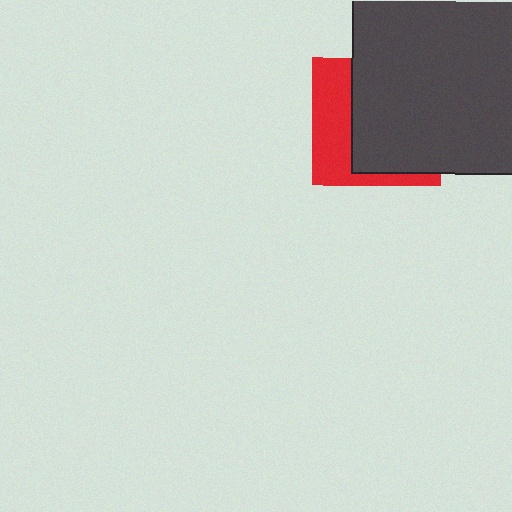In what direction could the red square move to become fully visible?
The red square could move left. That would shift it out from behind the dark gray square entirely.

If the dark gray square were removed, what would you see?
You would see the complete red square.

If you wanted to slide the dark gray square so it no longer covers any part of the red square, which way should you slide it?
Slide it right — that is the most direct way to separate the two shapes.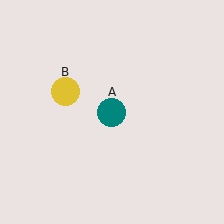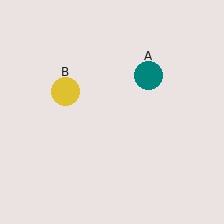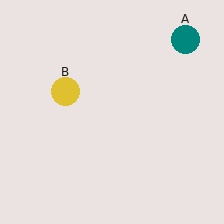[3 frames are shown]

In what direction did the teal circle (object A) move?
The teal circle (object A) moved up and to the right.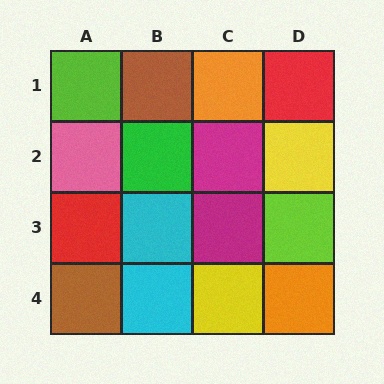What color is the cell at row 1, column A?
Lime.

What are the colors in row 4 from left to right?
Brown, cyan, yellow, orange.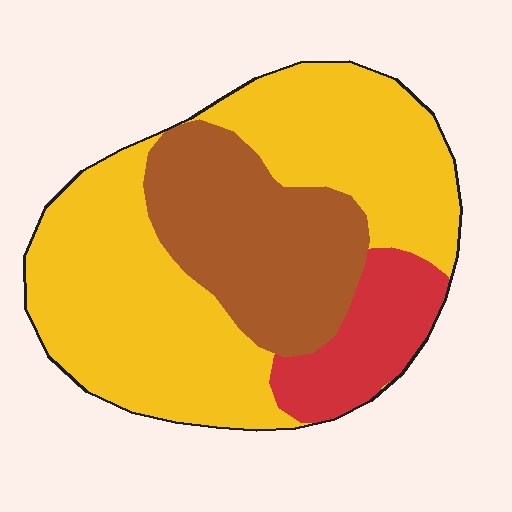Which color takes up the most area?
Yellow, at roughly 60%.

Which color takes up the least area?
Red, at roughly 15%.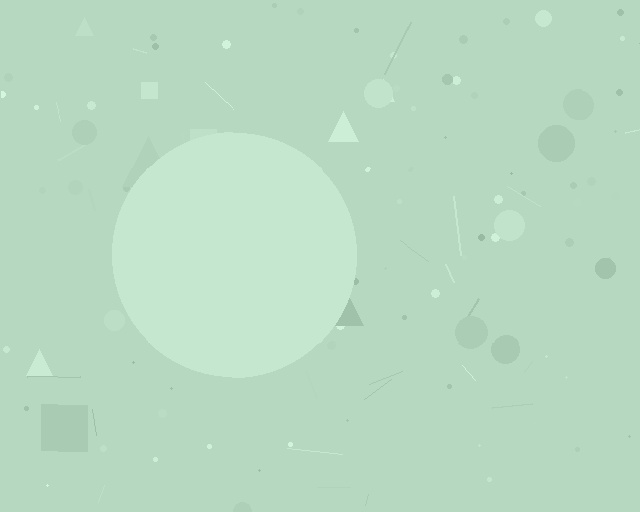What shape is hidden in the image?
A circle is hidden in the image.